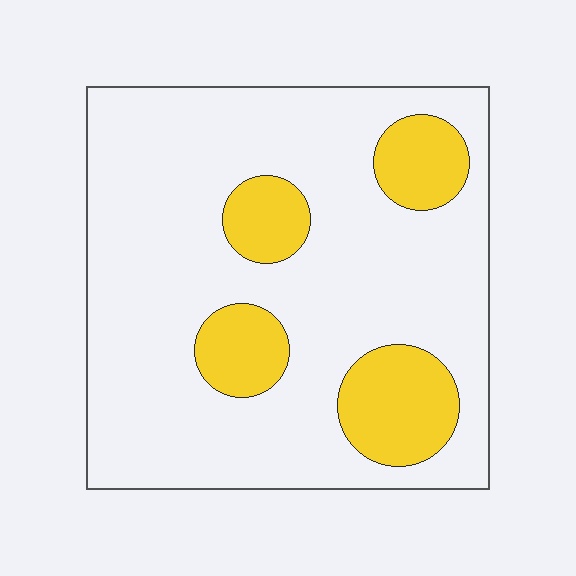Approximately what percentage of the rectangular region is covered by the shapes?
Approximately 20%.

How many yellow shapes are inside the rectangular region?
4.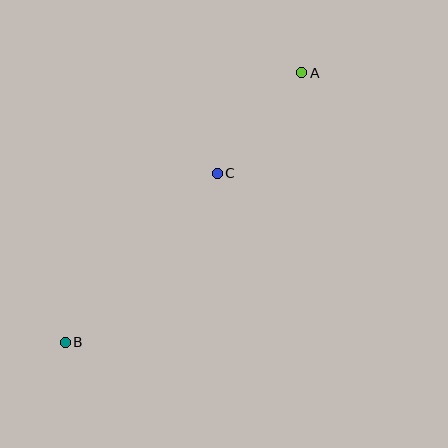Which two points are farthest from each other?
Points A and B are farthest from each other.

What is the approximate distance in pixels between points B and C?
The distance between B and C is approximately 228 pixels.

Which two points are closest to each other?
Points A and C are closest to each other.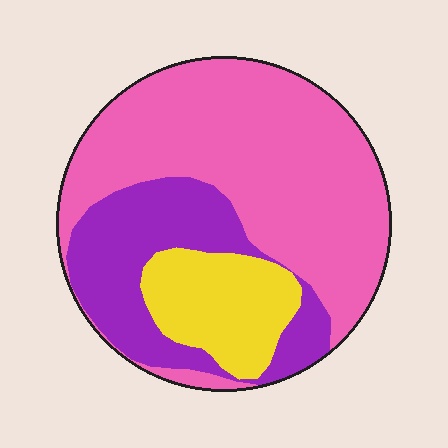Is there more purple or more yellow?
Purple.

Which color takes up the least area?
Yellow, at roughly 15%.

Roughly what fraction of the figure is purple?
Purple takes up between a sixth and a third of the figure.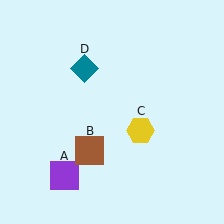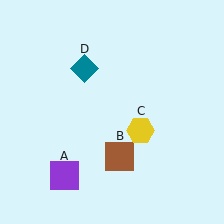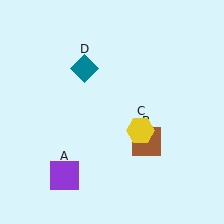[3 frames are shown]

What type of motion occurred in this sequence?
The brown square (object B) rotated counterclockwise around the center of the scene.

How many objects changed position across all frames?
1 object changed position: brown square (object B).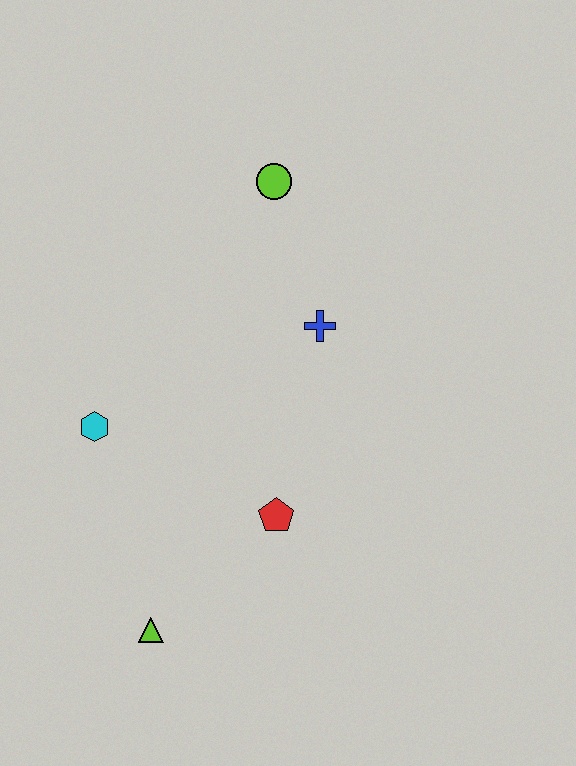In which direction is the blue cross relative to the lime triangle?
The blue cross is above the lime triangle.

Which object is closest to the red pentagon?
The lime triangle is closest to the red pentagon.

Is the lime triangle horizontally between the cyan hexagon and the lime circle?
Yes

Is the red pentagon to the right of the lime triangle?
Yes